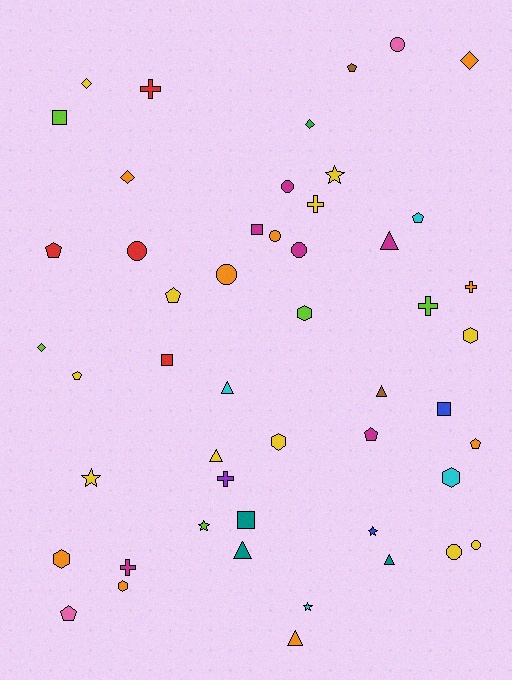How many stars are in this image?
There are 5 stars.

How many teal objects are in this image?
There are 3 teal objects.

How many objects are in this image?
There are 50 objects.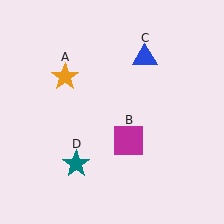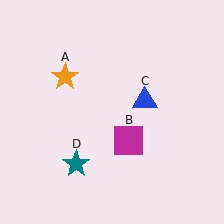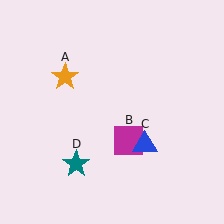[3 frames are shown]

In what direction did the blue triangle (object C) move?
The blue triangle (object C) moved down.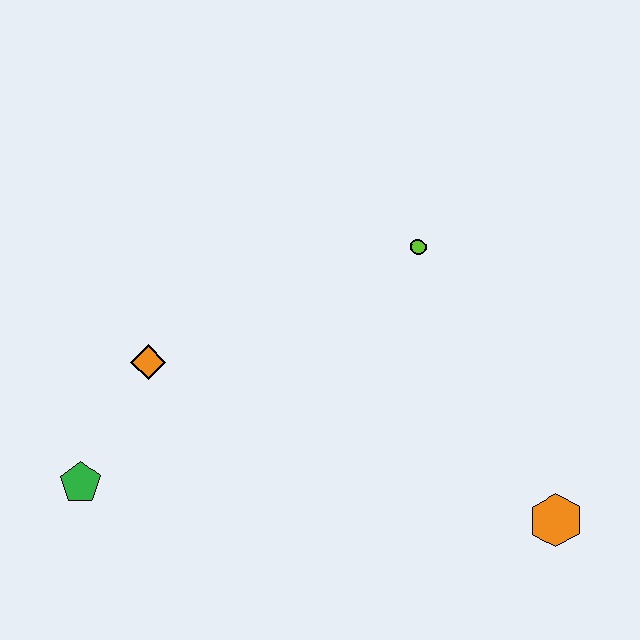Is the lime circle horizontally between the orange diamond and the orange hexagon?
Yes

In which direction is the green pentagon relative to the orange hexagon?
The green pentagon is to the left of the orange hexagon.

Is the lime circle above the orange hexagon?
Yes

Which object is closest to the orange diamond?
The green pentagon is closest to the orange diamond.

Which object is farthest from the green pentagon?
The orange hexagon is farthest from the green pentagon.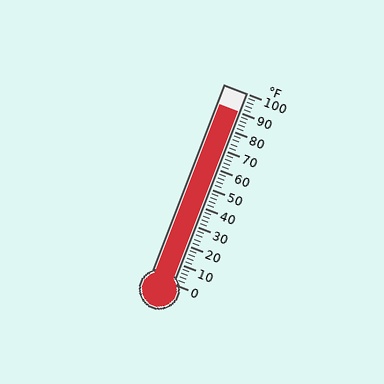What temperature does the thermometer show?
The thermometer shows approximately 90°F.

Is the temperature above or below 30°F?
The temperature is above 30°F.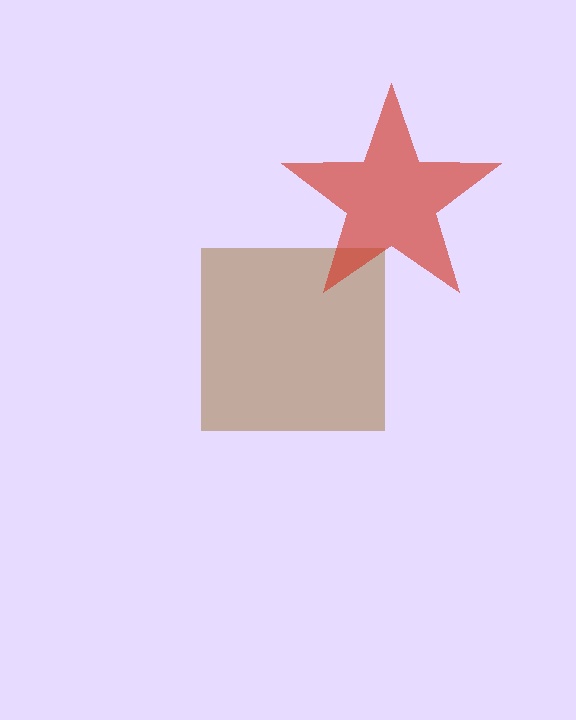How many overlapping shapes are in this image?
There are 2 overlapping shapes in the image.